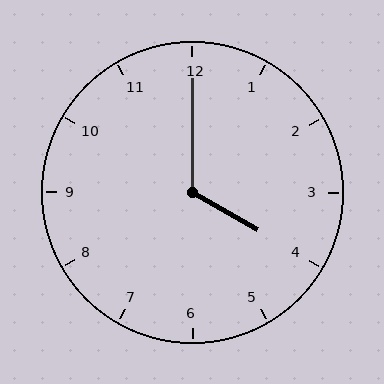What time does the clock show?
4:00.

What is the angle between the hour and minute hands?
Approximately 120 degrees.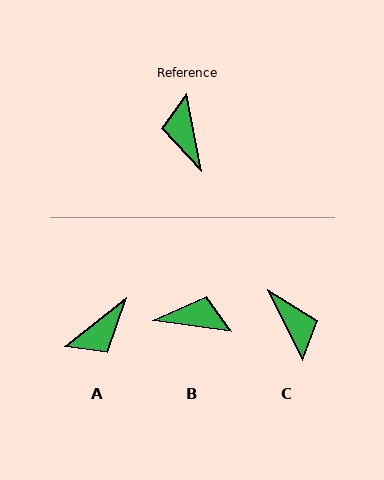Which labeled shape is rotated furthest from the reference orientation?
C, about 164 degrees away.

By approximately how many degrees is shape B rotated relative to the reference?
Approximately 109 degrees clockwise.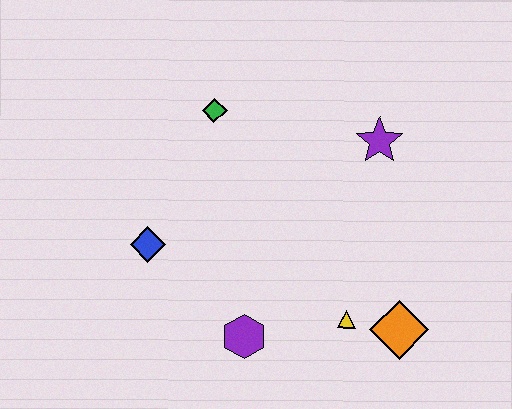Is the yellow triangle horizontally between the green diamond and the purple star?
Yes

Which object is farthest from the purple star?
The blue diamond is farthest from the purple star.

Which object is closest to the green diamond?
The blue diamond is closest to the green diamond.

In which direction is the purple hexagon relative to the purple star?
The purple hexagon is below the purple star.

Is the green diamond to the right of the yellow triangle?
No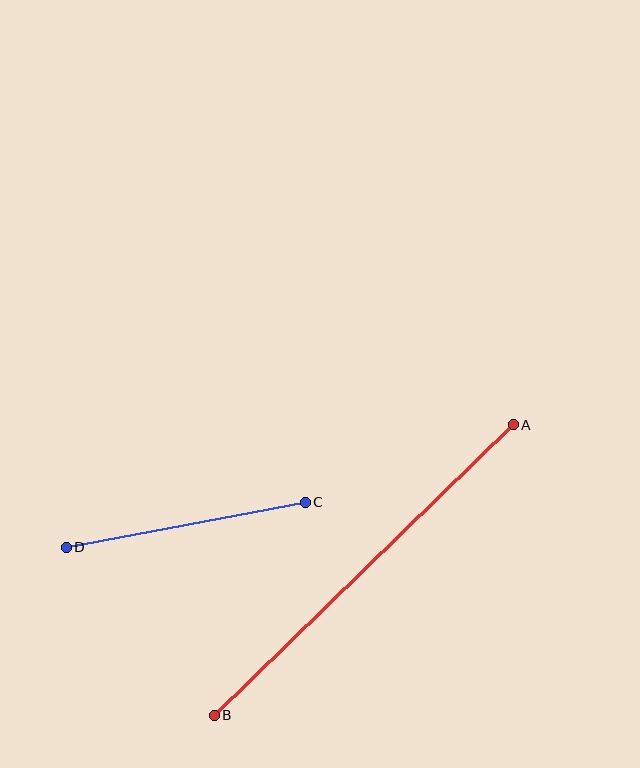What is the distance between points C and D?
The distance is approximately 243 pixels.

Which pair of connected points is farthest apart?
Points A and B are farthest apart.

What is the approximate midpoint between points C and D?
The midpoint is at approximately (186, 525) pixels.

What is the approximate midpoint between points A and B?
The midpoint is at approximately (364, 570) pixels.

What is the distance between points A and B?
The distance is approximately 417 pixels.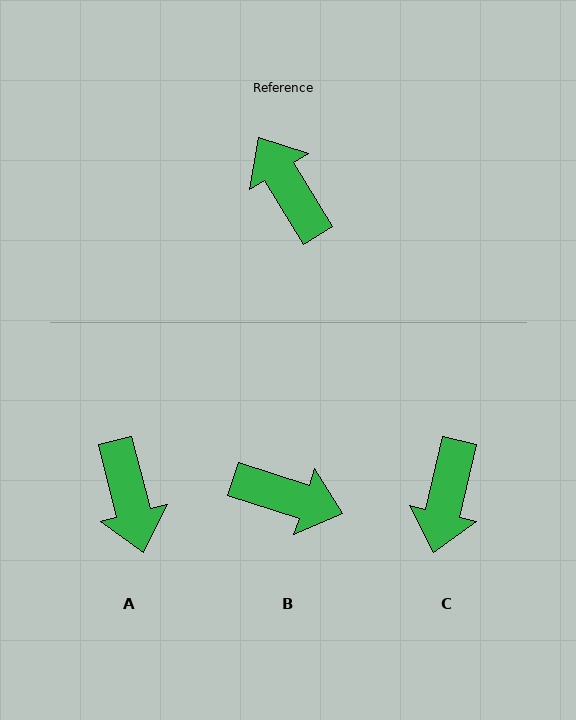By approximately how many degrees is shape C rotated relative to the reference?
Approximately 136 degrees counter-clockwise.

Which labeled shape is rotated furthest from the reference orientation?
A, about 163 degrees away.